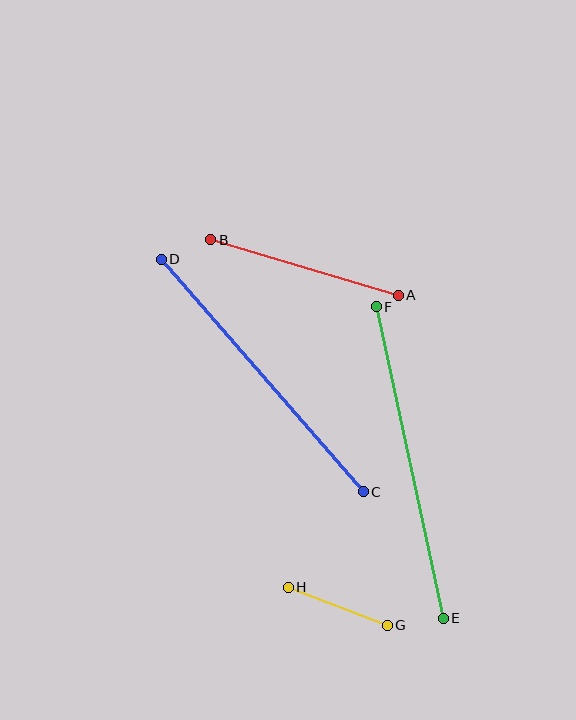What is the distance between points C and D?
The distance is approximately 308 pixels.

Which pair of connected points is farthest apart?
Points E and F are farthest apart.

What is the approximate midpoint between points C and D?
The midpoint is at approximately (262, 376) pixels.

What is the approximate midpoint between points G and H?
The midpoint is at approximately (338, 606) pixels.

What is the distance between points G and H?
The distance is approximately 106 pixels.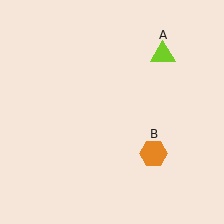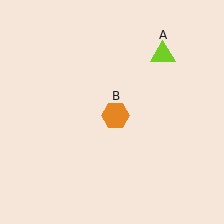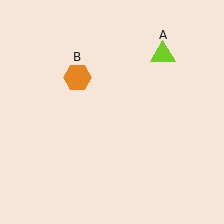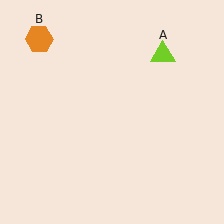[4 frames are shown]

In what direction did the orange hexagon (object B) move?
The orange hexagon (object B) moved up and to the left.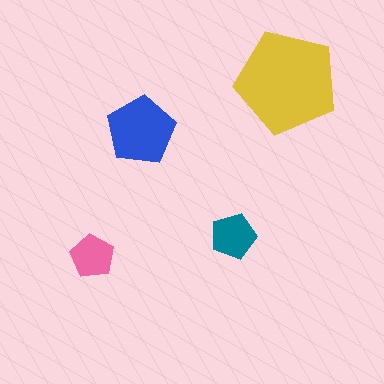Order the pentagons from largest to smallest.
the yellow one, the blue one, the teal one, the pink one.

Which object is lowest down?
The pink pentagon is bottommost.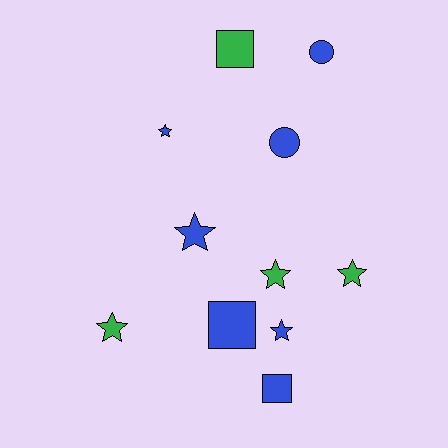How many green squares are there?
There is 1 green square.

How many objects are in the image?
There are 11 objects.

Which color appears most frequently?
Blue, with 7 objects.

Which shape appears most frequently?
Star, with 6 objects.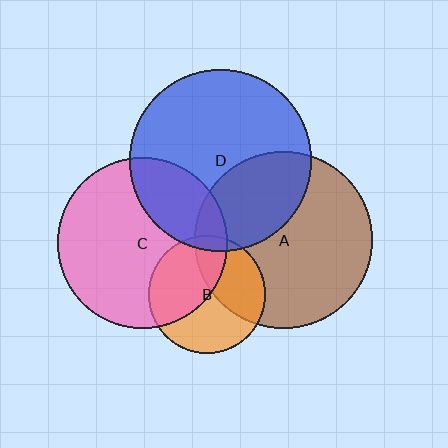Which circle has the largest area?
Circle D (blue).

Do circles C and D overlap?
Yes.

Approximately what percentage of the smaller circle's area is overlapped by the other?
Approximately 25%.